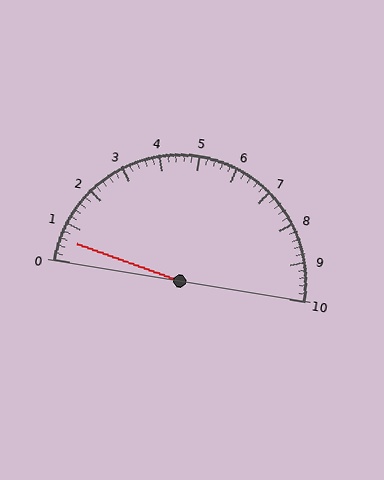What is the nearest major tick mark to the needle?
The nearest major tick mark is 1.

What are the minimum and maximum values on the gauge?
The gauge ranges from 0 to 10.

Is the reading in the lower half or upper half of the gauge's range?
The reading is in the lower half of the range (0 to 10).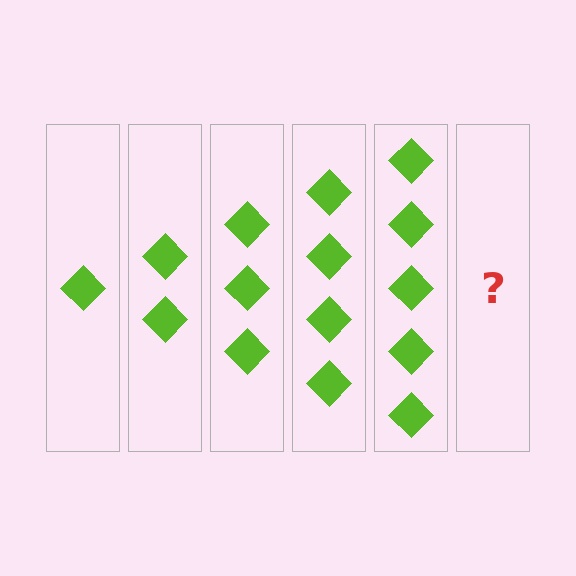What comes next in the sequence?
The next element should be 6 diamonds.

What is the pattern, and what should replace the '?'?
The pattern is that each step adds one more diamond. The '?' should be 6 diamonds.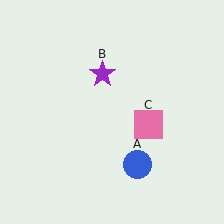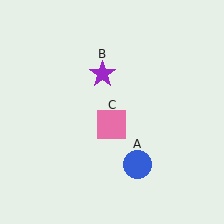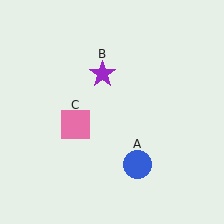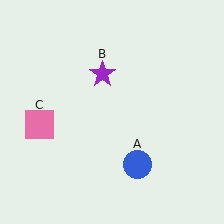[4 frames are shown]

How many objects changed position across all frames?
1 object changed position: pink square (object C).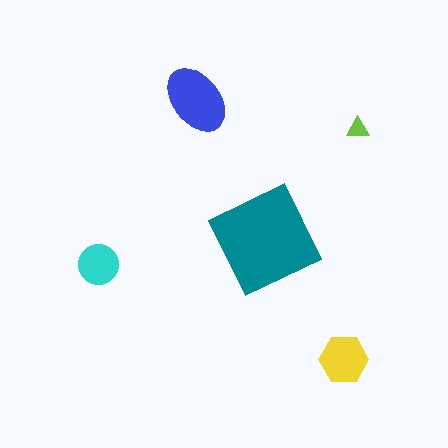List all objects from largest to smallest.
The teal diamond, the blue ellipse, the yellow hexagon, the cyan circle, the lime triangle.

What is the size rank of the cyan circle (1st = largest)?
4th.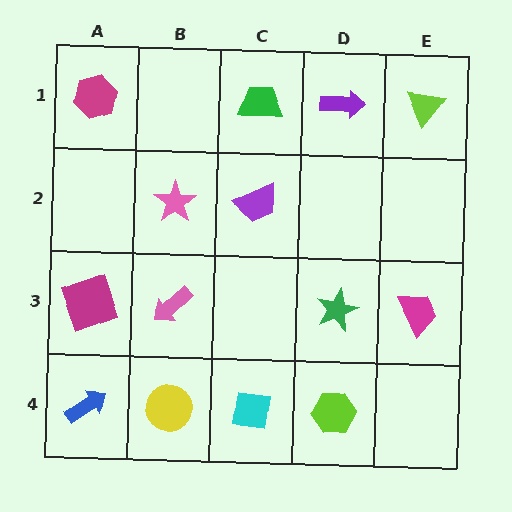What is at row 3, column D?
A green star.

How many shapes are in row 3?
4 shapes.